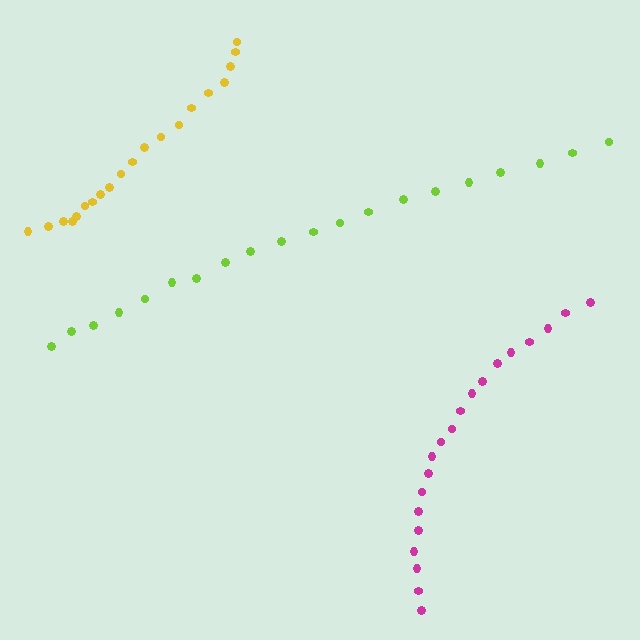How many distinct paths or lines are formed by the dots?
There are 3 distinct paths.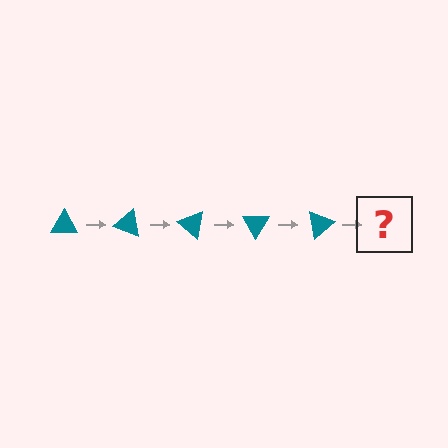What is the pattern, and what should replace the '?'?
The pattern is that the triangle rotates 20 degrees each step. The '?' should be a teal triangle rotated 100 degrees.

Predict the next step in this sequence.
The next step is a teal triangle rotated 100 degrees.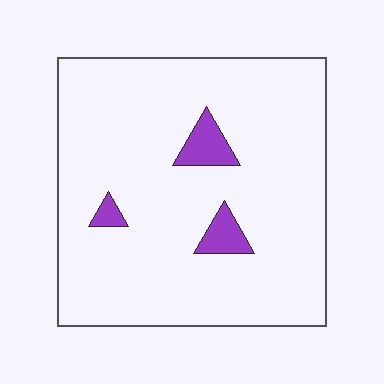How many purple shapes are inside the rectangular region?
3.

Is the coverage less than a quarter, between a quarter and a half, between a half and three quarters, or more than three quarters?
Less than a quarter.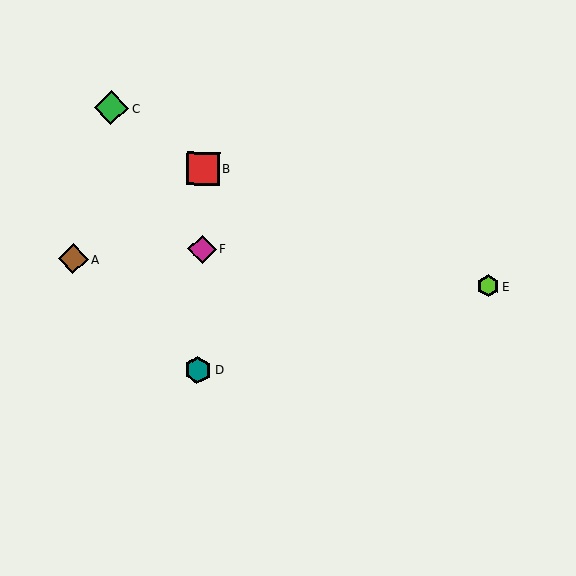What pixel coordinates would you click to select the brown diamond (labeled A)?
Click at (73, 259) to select the brown diamond A.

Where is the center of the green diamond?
The center of the green diamond is at (112, 108).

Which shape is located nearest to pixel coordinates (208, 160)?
The red square (labeled B) at (203, 169) is nearest to that location.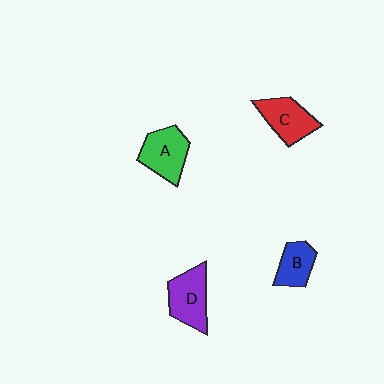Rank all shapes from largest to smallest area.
From largest to smallest: D (purple), A (green), C (red), B (blue).